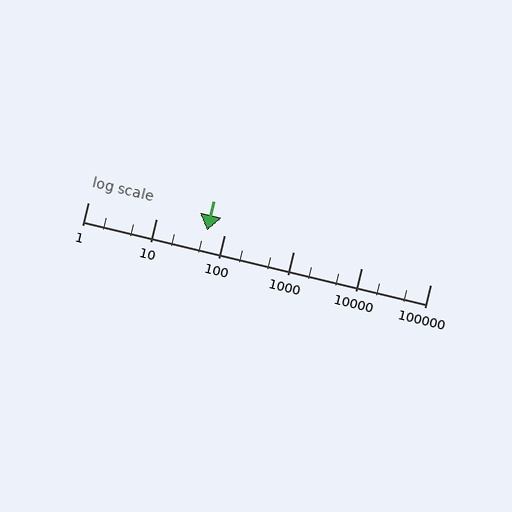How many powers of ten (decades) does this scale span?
The scale spans 5 decades, from 1 to 100000.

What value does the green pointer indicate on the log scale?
The pointer indicates approximately 55.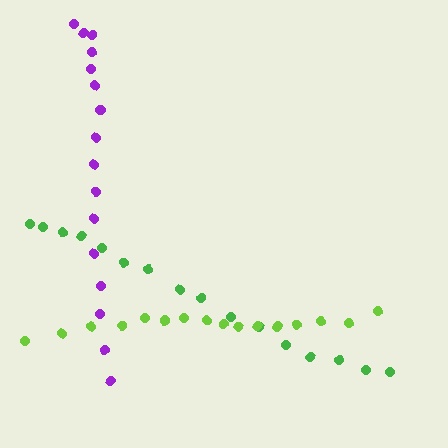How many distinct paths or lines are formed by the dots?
There are 3 distinct paths.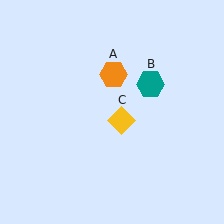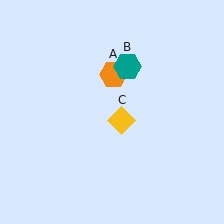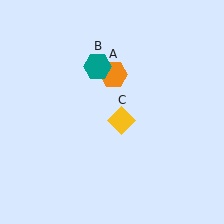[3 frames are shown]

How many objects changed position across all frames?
1 object changed position: teal hexagon (object B).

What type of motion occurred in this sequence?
The teal hexagon (object B) rotated counterclockwise around the center of the scene.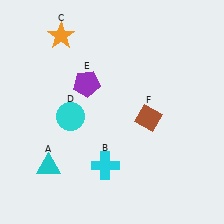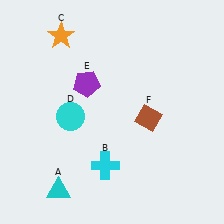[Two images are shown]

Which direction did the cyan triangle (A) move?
The cyan triangle (A) moved down.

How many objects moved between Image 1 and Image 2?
1 object moved between the two images.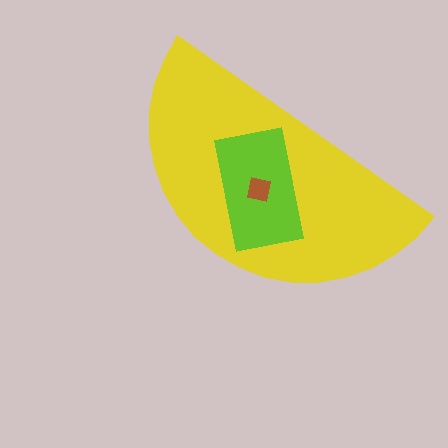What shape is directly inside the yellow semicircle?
The lime rectangle.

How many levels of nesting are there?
3.